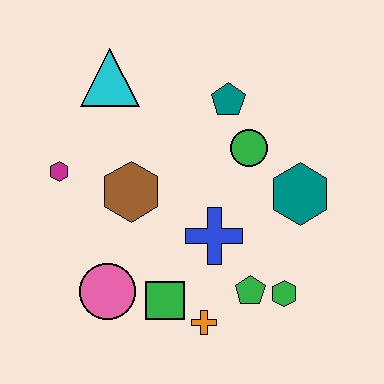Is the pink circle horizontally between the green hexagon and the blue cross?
No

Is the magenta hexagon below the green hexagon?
No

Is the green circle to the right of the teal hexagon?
No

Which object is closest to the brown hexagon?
The magenta hexagon is closest to the brown hexagon.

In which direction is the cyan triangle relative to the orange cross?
The cyan triangle is above the orange cross.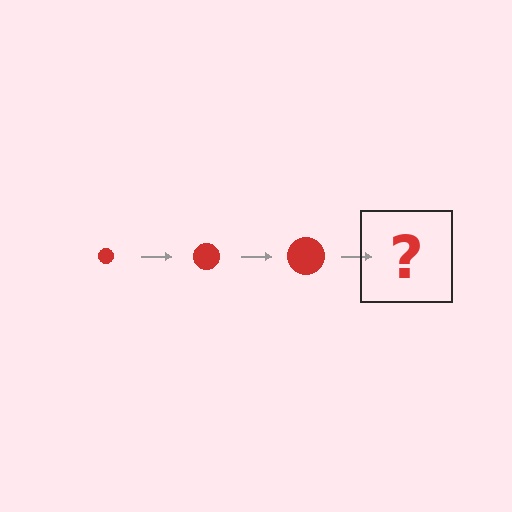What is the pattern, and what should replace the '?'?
The pattern is that the circle gets progressively larger each step. The '?' should be a red circle, larger than the previous one.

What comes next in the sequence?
The next element should be a red circle, larger than the previous one.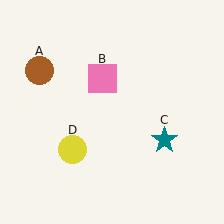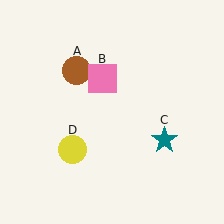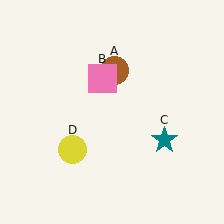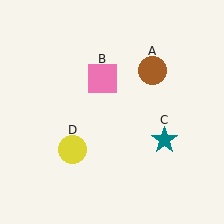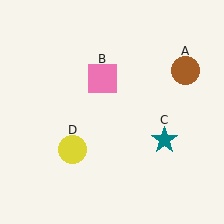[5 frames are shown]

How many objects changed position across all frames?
1 object changed position: brown circle (object A).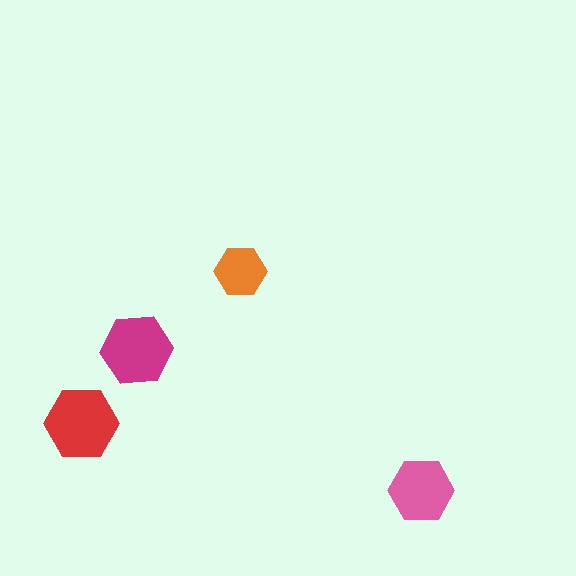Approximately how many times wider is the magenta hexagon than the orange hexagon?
About 1.5 times wider.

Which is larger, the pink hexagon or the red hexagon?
The red one.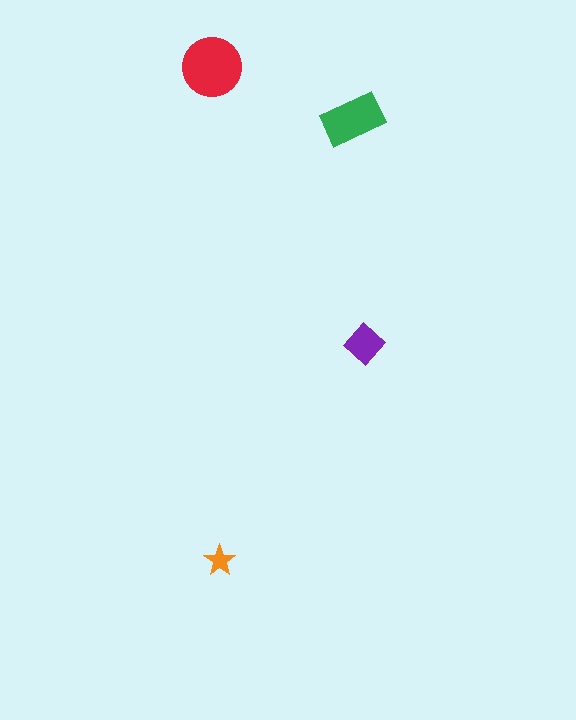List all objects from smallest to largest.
The orange star, the purple diamond, the green rectangle, the red circle.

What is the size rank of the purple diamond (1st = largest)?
3rd.